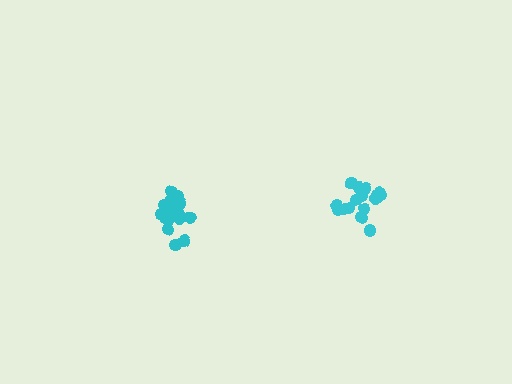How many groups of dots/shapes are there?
There are 2 groups.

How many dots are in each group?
Group 1: 16 dots, Group 2: 19 dots (35 total).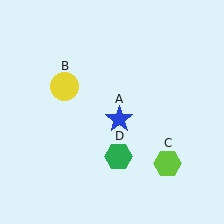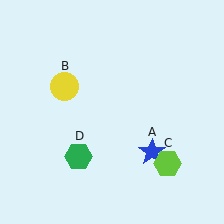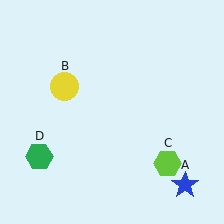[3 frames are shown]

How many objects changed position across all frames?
2 objects changed position: blue star (object A), green hexagon (object D).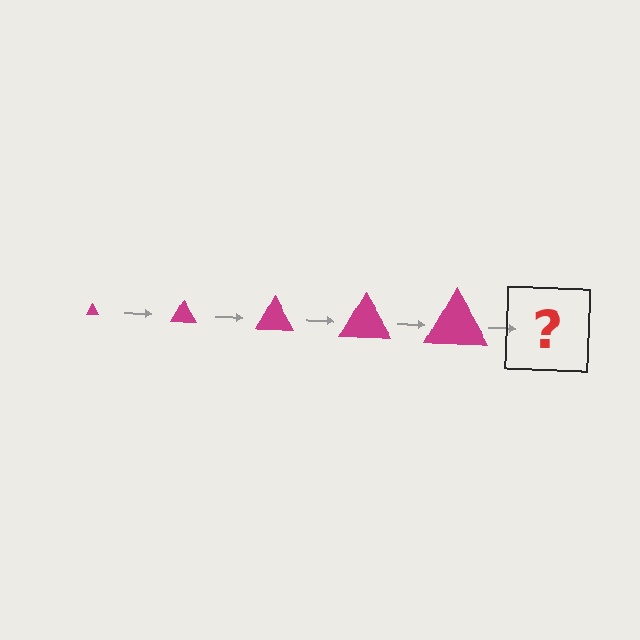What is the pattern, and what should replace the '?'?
The pattern is that the triangle gets progressively larger each step. The '?' should be a magenta triangle, larger than the previous one.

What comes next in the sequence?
The next element should be a magenta triangle, larger than the previous one.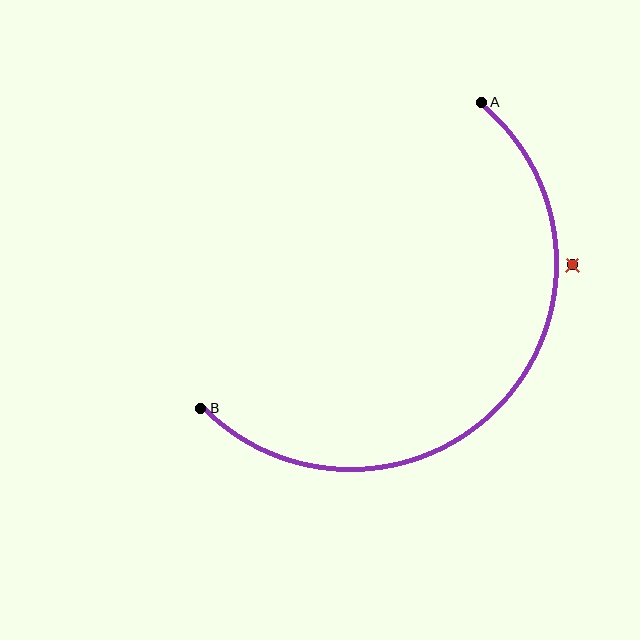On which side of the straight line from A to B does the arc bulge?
The arc bulges below and to the right of the straight line connecting A and B.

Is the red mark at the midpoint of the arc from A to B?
No — the red mark does not lie on the arc at all. It sits slightly outside the curve.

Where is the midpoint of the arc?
The arc midpoint is the point on the curve farthest from the straight line joining A and B. It sits below and to the right of that line.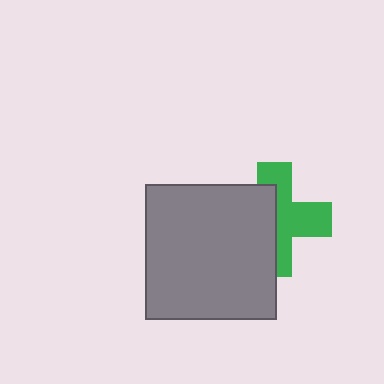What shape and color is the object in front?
The object in front is a gray rectangle.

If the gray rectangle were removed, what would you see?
You would see the complete green cross.